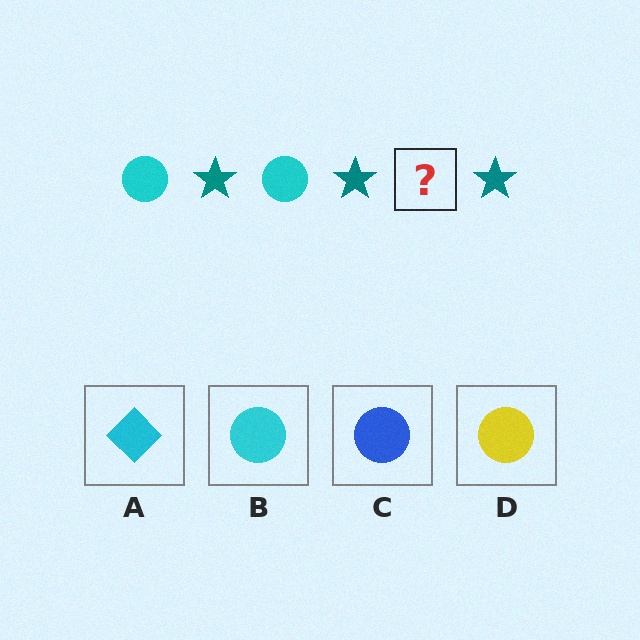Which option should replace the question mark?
Option B.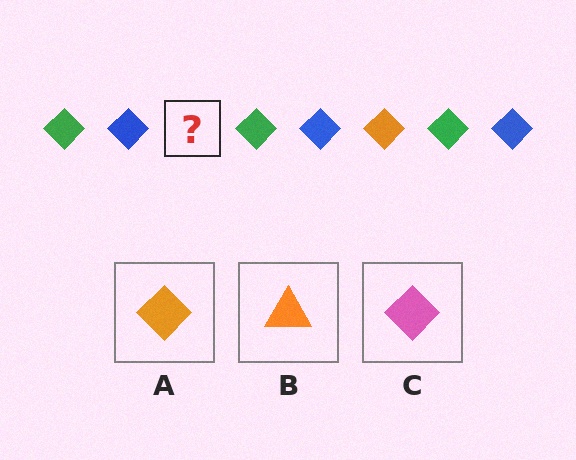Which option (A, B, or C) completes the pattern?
A.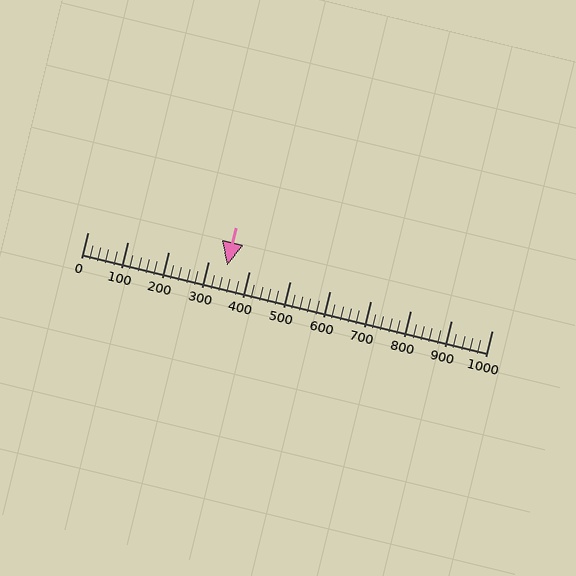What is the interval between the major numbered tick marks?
The major tick marks are spaced 100 units apart.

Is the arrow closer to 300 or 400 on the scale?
The arrow is closer to 300.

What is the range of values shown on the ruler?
The ruler shows values from 0 to 1000.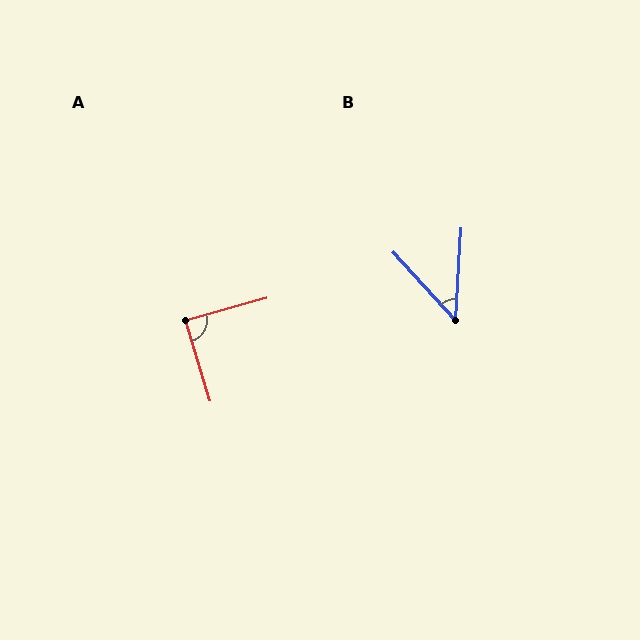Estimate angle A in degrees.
Approximately 89 degrees.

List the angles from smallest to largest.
B (46°), A (89°).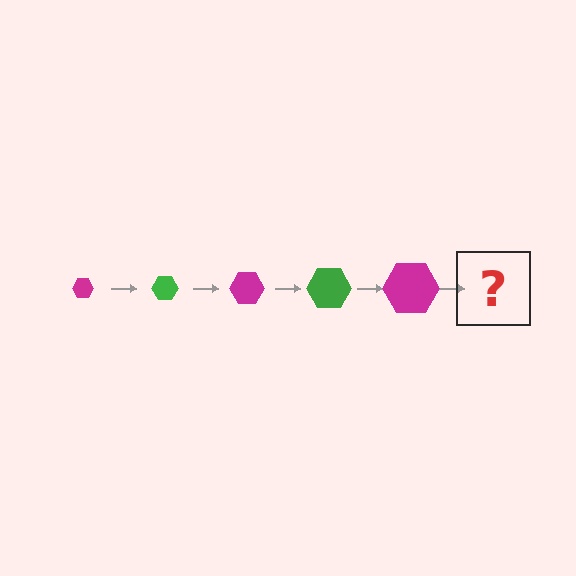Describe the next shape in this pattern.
It should be a green hexagon, larger than the previous one.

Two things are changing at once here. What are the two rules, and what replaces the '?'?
The two rules are that the hexagon grows larger each step and the color cycles through magenta and green. The '?' should be a green hexagon, larger than the previous one.